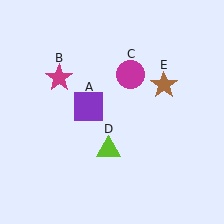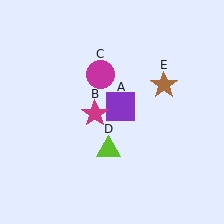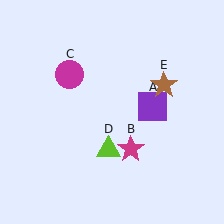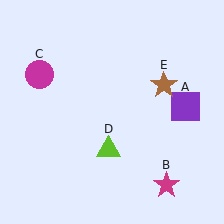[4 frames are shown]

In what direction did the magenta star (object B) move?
The magenta star (object B) moved down and to the right.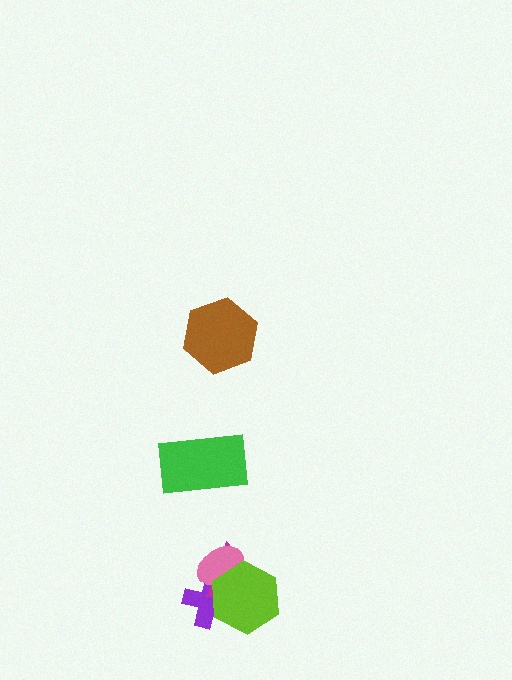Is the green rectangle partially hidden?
No, no other shape covers it.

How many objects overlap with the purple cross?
3 objects overlap with the purple cross.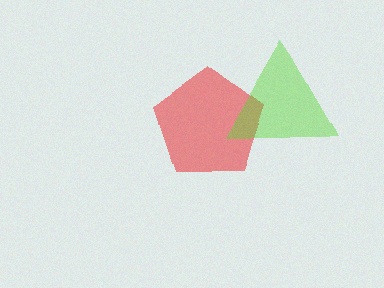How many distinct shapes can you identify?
There are 2 distinct shapes: a red pentagon, a lime triangle.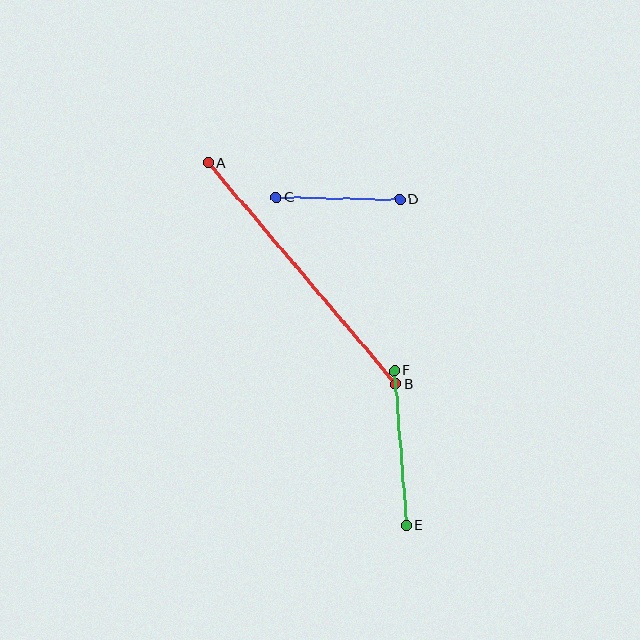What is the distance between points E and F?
The distance is approximately 156 pixels.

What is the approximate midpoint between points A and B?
The midpoint is at approximately (302, 274) pixels.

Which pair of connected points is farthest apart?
Points A and B are farthest apart.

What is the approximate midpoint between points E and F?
The midpoint is at approximately (400, 448) pixels.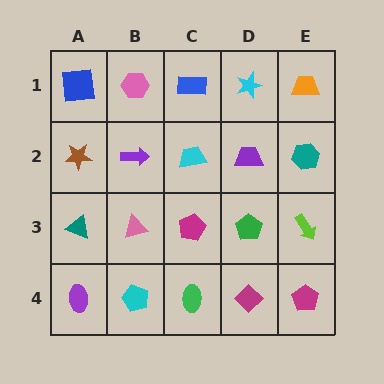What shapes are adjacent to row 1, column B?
A purple arrow (row 2, column B), a blue square (row 1, column A), a blue rectangle (row 1, column C).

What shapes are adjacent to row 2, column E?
An orange trapezoid (row 1, column E), a lime arrow (row 3, column E), a purple trapezoid (row 2, column D).